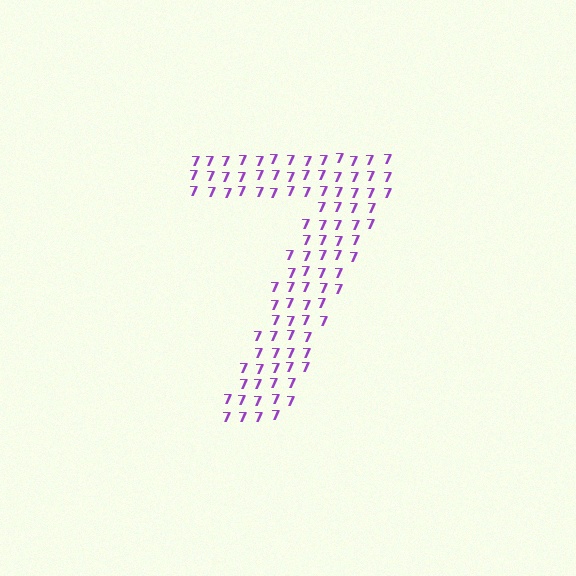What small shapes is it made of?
It is made of small digit 7's.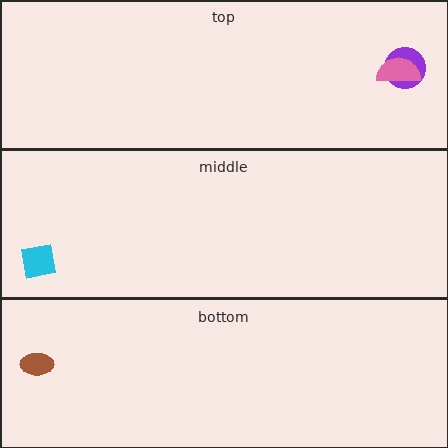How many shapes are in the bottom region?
1.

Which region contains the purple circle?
The top region.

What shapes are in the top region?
The purple circle, the pink semicircle.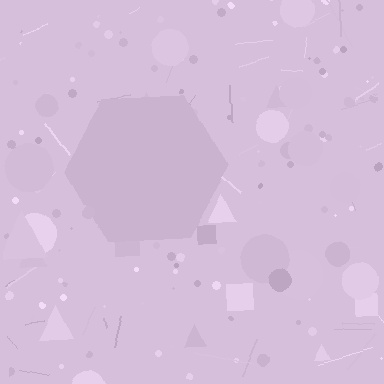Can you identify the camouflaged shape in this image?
The camouflaged shape is a hexagon.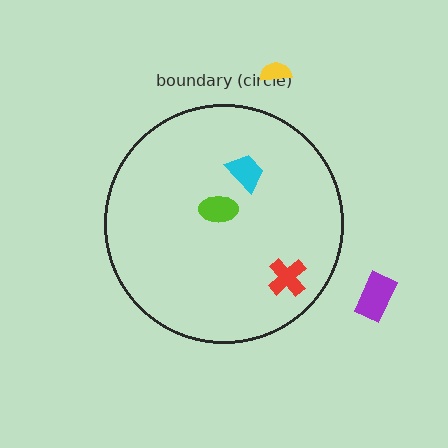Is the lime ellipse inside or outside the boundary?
Inside.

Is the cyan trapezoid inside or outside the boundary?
Inside.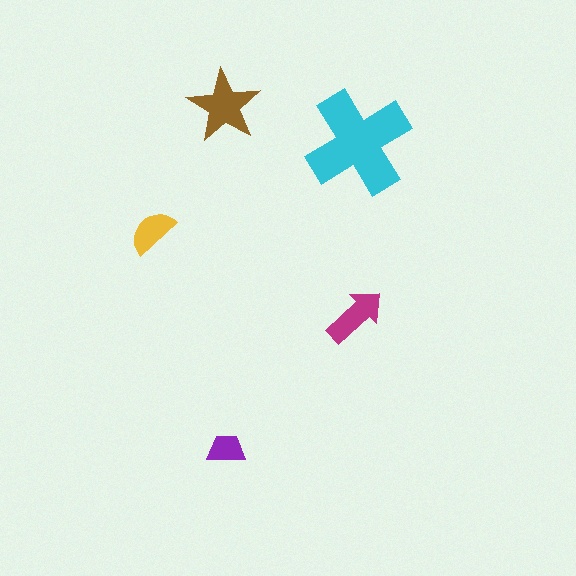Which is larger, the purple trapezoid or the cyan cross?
The cyan cross.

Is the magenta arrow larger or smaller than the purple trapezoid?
Larger.